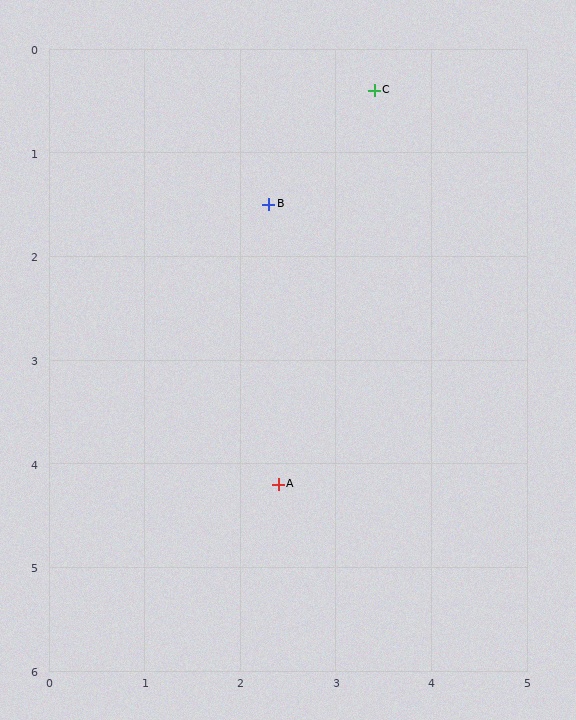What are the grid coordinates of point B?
Point B is at approximately (2.3, 1.5).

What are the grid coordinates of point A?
Point A is at approximately (2.4, 4.2).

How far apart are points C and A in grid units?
Points C and A are about 3.9 grid units apart.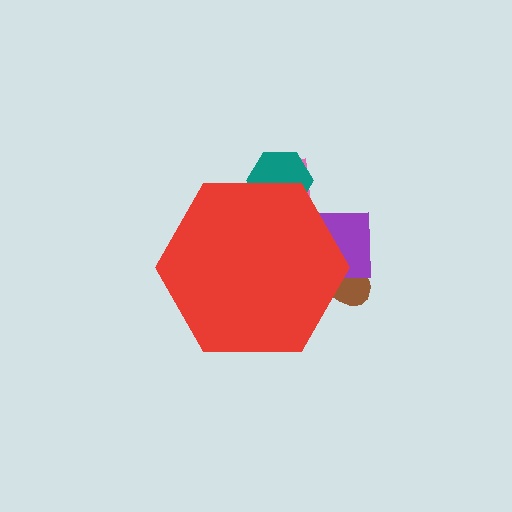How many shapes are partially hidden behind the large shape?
4 shapes are partially hidden.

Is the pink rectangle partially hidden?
Yes, the pink rectangle is partially hidden behind the red hexagon.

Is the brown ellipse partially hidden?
Yes, the brown ellipse is partially hidden behind the red hexagon.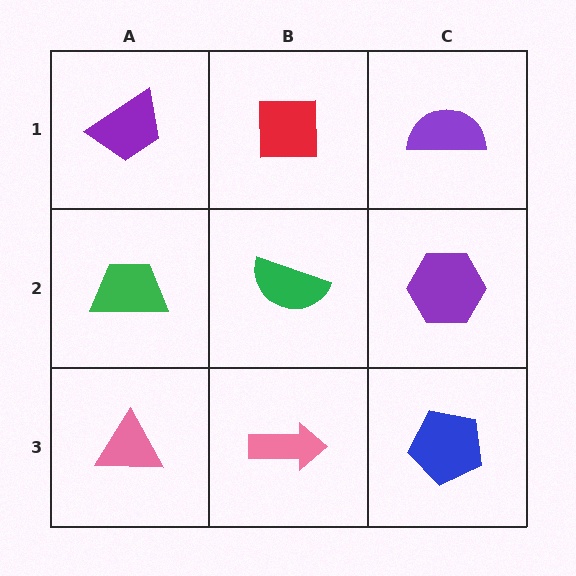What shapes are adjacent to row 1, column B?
A green semicircle (row 2, column B), a purple trapezoid (row 1, column A), a purple semicircle (row 1, column C).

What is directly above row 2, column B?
A red square.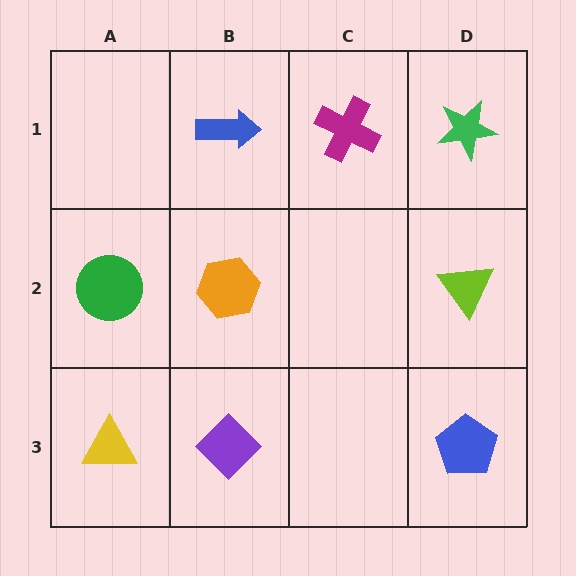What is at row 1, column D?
A green star.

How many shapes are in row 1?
3 shapes.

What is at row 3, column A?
A yellow triangle.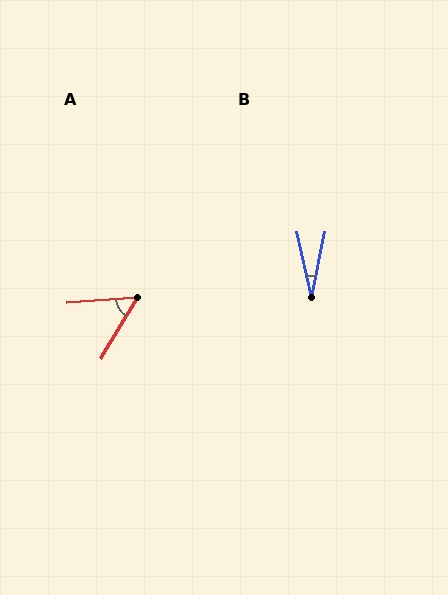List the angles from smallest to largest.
B (24°), A (55°).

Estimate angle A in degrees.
Approximately 55 degrees.